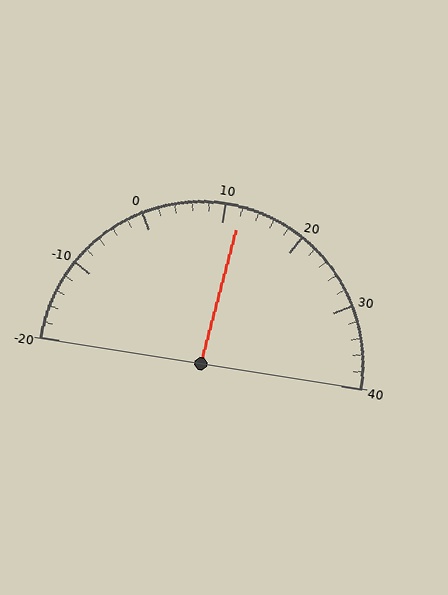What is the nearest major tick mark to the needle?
The nearest major tick mark is 10.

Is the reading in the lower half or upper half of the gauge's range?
The reading is in the upper half of the range (-20 to 40).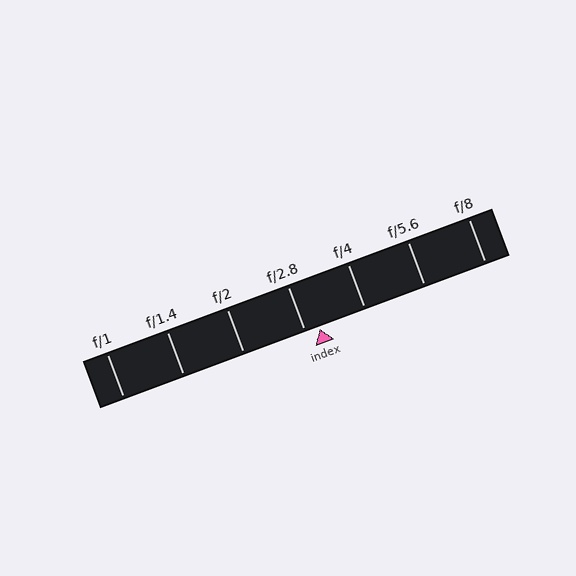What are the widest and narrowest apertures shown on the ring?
The widest aperture shown is f/1 and the narrowest is f/8.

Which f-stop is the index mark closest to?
The index mark is closest to f/2.8.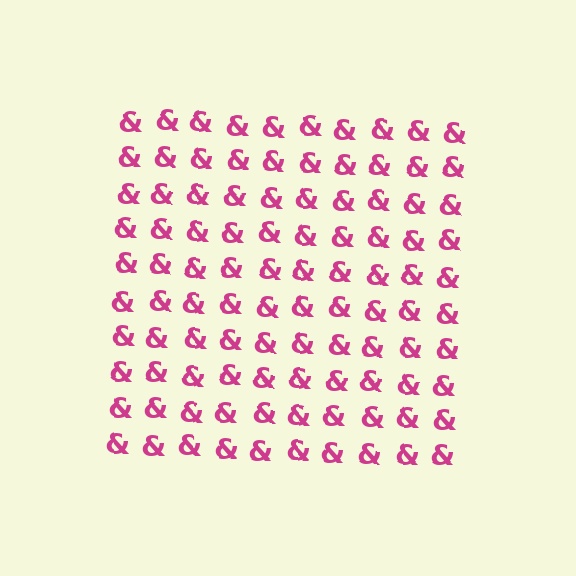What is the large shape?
The large shape is a square.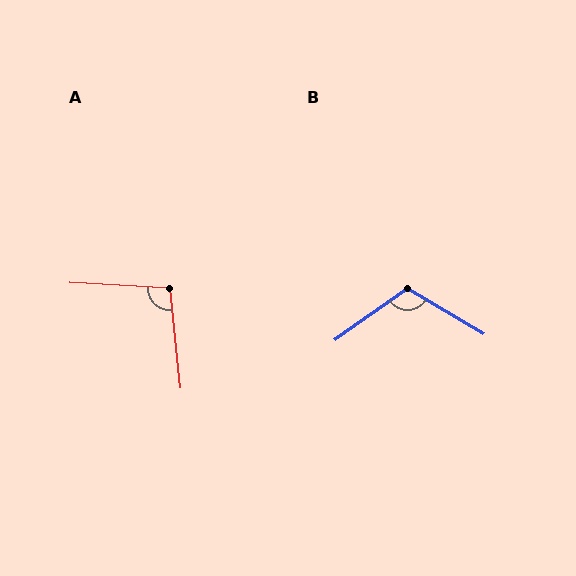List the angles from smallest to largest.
A (99°), B (114°).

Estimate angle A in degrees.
Approximately 99 degrees.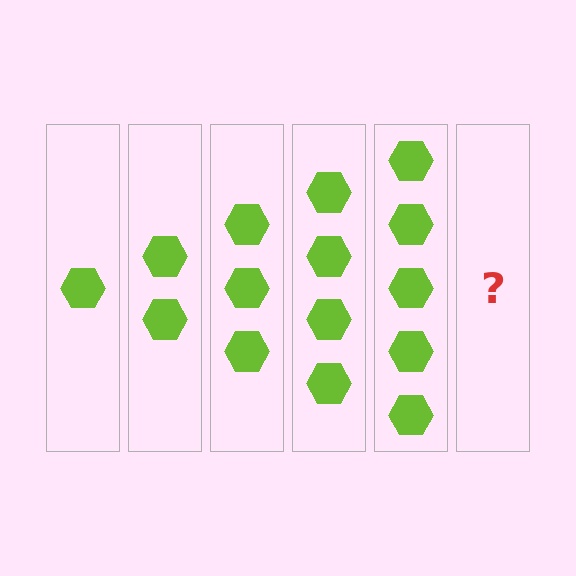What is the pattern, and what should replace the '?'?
The pattern is that each step adds one more hexagon. The '?' should be 6 hexagons.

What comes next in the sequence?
The next element should be 6 hexagons.